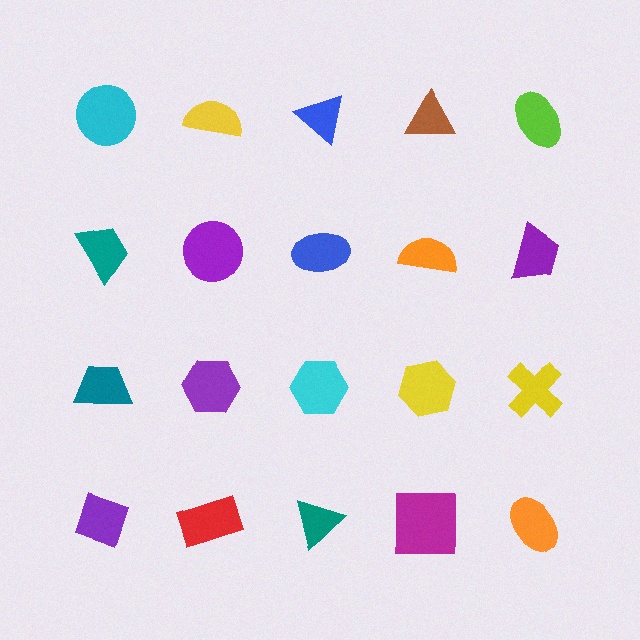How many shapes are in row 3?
5 shapes.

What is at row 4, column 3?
A teal triangle.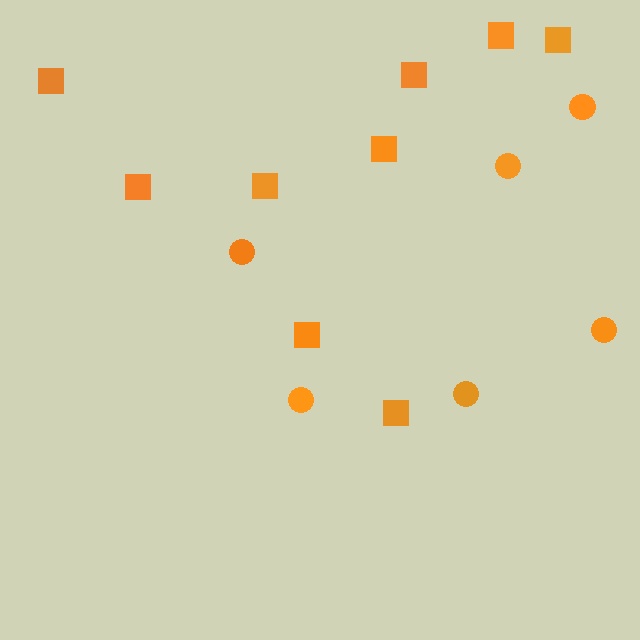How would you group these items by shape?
There are 2 groups: one group of circles (6) and one group of squares (9).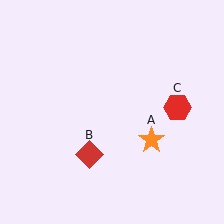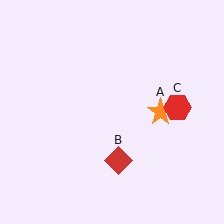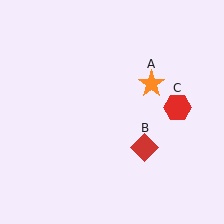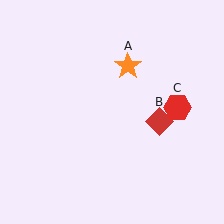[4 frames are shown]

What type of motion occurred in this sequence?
The orange star (object A), red diamond (object B) rotated counterclockwise around the center of the scene.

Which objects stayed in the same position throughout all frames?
Red hexagon (object C) remained stationary.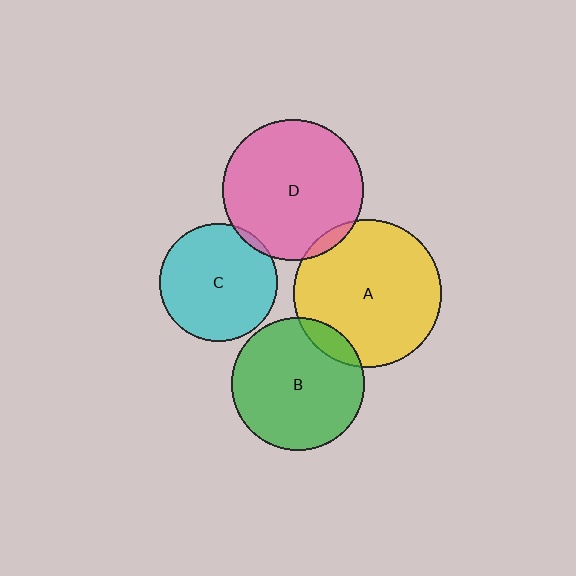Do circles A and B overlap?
Yes.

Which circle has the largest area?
Circle A (yellow).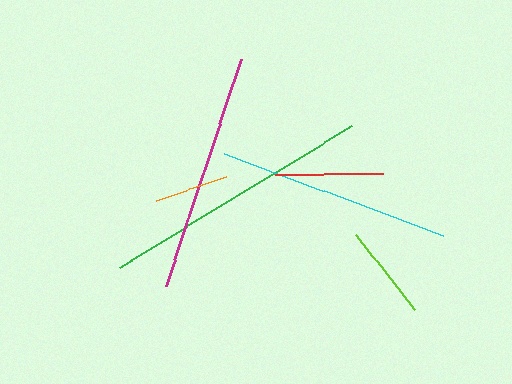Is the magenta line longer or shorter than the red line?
The magenta line is longer than the red line.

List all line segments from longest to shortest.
From longest to shortest: green, magenta, cyan, red, lime, orange.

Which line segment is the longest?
The green line is the longest at approximately 272 pixels.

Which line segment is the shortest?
The orange line is the shortest at approximately 74 pixels.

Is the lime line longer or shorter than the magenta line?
The magenta line is longer than the lime line.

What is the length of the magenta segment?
The magenta segment is approximately 239 pixels long.